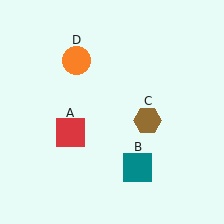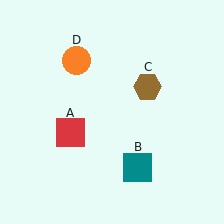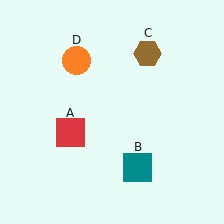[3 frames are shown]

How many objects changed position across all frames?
1 object changed position: brown hexagon (object C).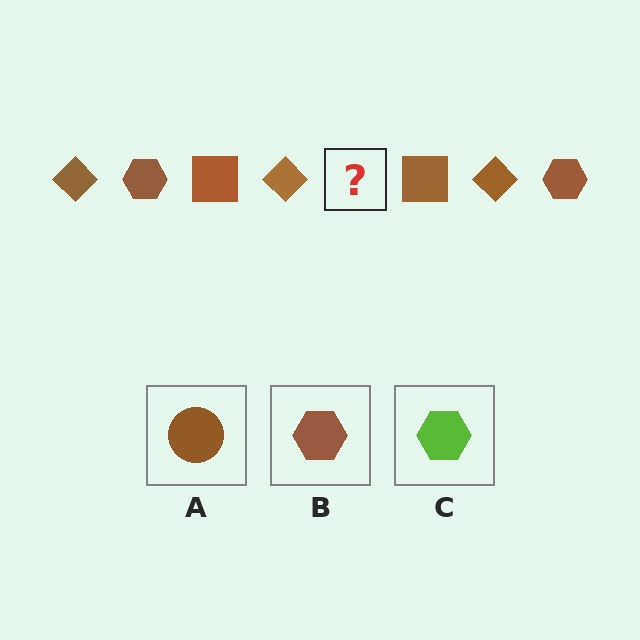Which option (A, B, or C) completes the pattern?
B.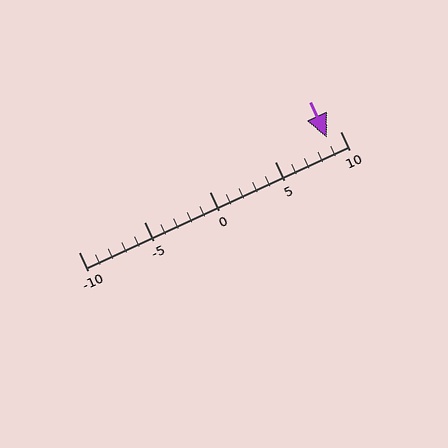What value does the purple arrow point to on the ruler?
The purple arrow points to approximately 9.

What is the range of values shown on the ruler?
The ruler shows values from -10 to 10.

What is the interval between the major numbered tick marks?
The major tick marks are spaced 5 units apart.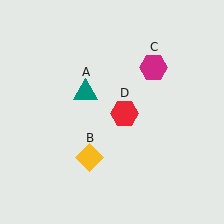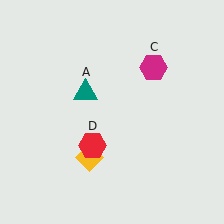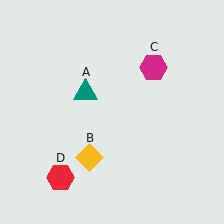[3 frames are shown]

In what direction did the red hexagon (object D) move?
The red hexagon (object D) moved down and to the left.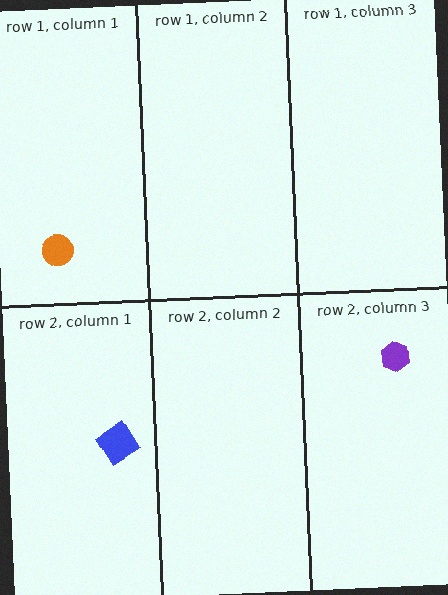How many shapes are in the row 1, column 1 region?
1.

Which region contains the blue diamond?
The row 2, column 1 region.